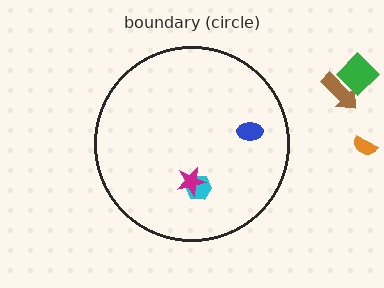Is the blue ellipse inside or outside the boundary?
Inside.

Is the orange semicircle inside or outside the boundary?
Outside.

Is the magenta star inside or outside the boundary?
Inside.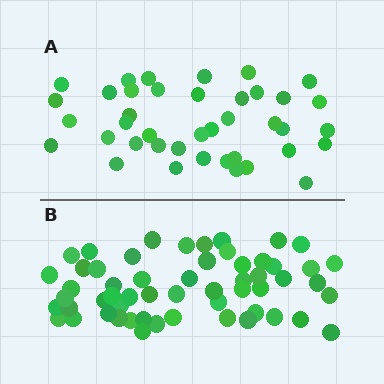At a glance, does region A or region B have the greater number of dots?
Region B (the bottom region) has more dots.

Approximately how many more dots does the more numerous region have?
Region B has approximately 15 more dots than region A.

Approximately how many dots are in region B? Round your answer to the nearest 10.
About 60 dots. (The exact count is 56, which rounds to 60.)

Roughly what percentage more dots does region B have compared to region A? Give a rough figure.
About 40% more.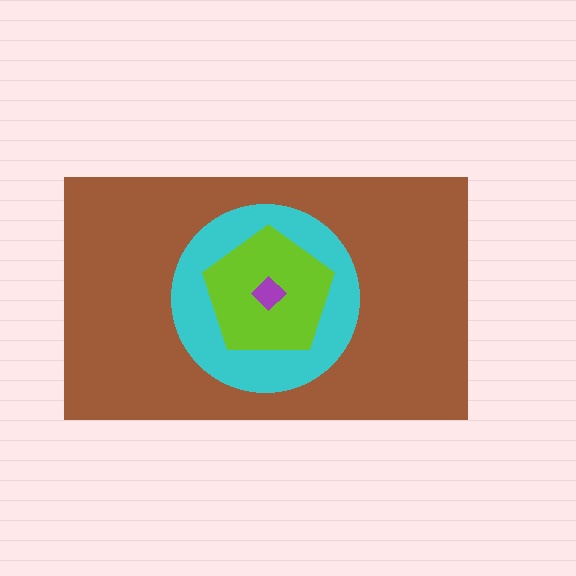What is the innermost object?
The purple diamond.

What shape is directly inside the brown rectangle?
The cyan circle.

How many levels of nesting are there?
4.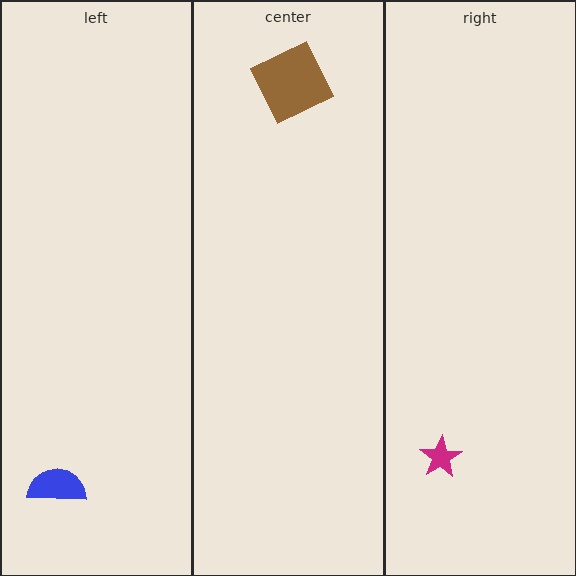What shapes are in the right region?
The magenta star.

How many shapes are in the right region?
1.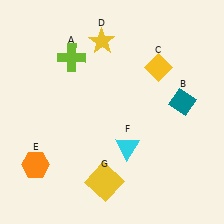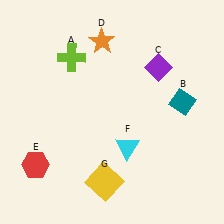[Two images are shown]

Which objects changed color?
C changed from yellow to purple. D changed from yellow to orange. E changed from orange to red.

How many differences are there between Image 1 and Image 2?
There are 3 differences between the two images.